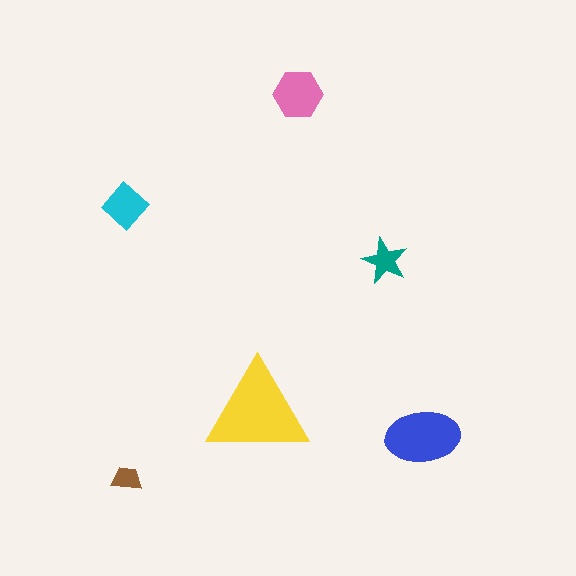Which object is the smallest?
The brown trapezoid.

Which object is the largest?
The yellow triangle.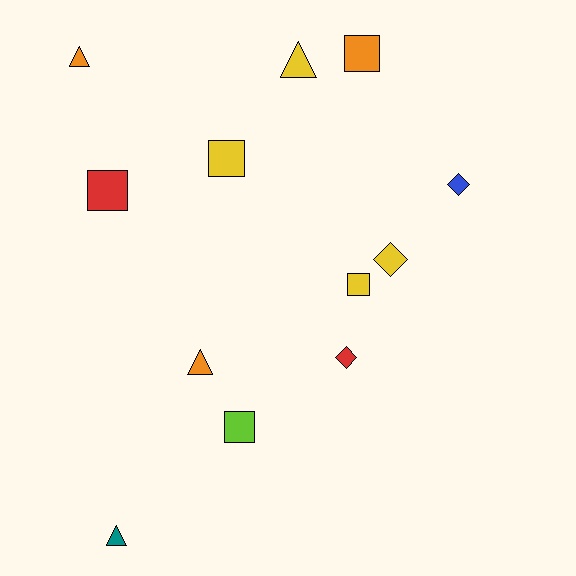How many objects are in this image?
There are 12 objects.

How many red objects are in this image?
There are 2 red objects.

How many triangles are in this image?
There are 4 triangles.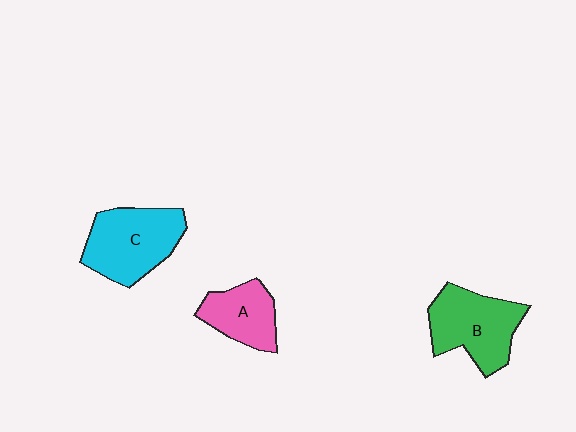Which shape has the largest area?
Shape C (cyan).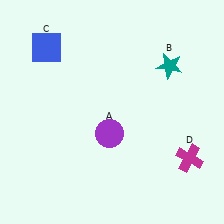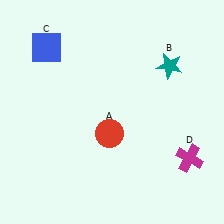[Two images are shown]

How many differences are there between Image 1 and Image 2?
There is 1 difference between the two images.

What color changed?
The circle (A) changed from purple in Image 1 to red in Image 2.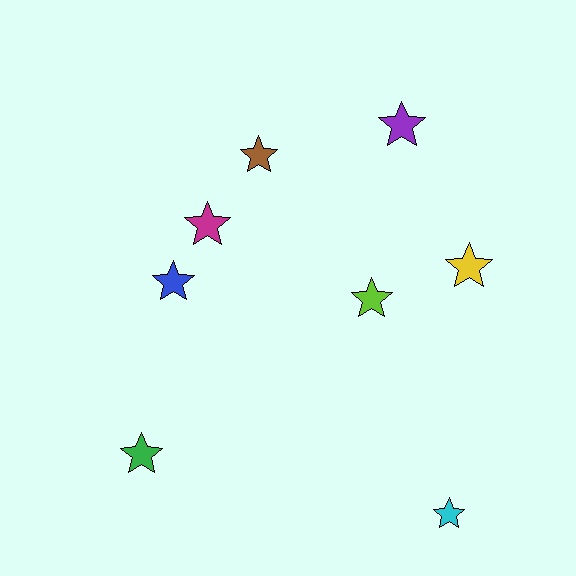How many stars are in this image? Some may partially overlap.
There are 8 stars.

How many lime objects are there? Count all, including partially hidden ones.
There is 1 lime object.